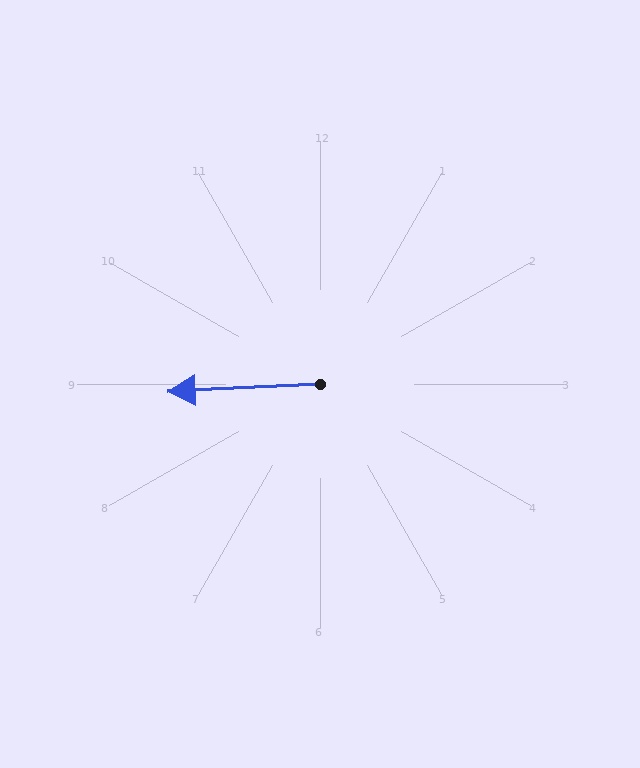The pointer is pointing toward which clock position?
Roughly 9 o'clock.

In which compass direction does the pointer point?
West.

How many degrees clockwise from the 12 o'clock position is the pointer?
Approximately 267 degrees.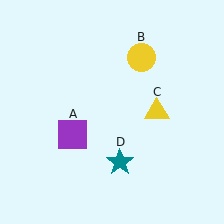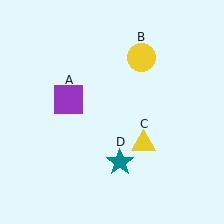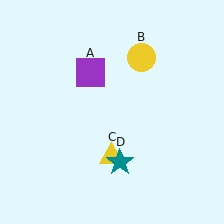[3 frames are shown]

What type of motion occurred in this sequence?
The purple square (object A), yellow triangle (object C) rotated clockwise around the center of the scene.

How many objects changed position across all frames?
2 objects changed position: purple square (object A), yellow triangle (object C).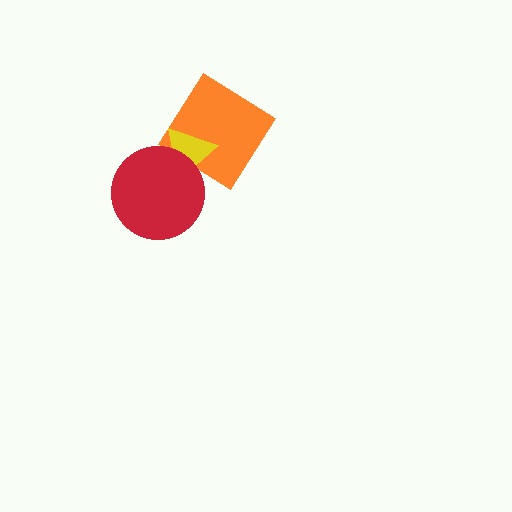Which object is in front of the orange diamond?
The yellow triangle is in front of the orange diamond.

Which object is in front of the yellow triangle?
The red circle is in front of the yellow triangle.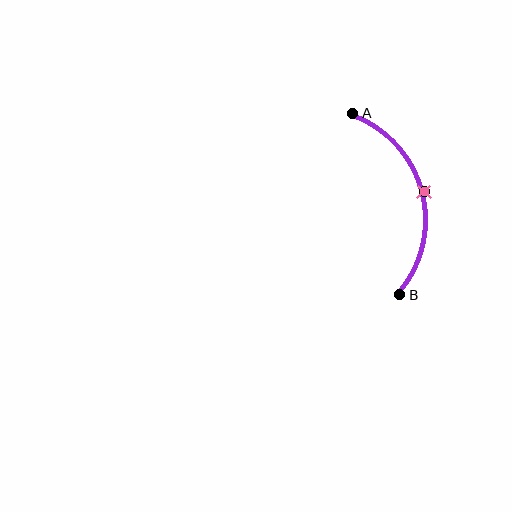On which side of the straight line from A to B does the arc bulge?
The arc bulges to the right of the straight line connecting A and B.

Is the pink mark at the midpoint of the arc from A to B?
Yes. The pink mark lies on the arc at equal arc-length from both A and B — it is the arc midpoint.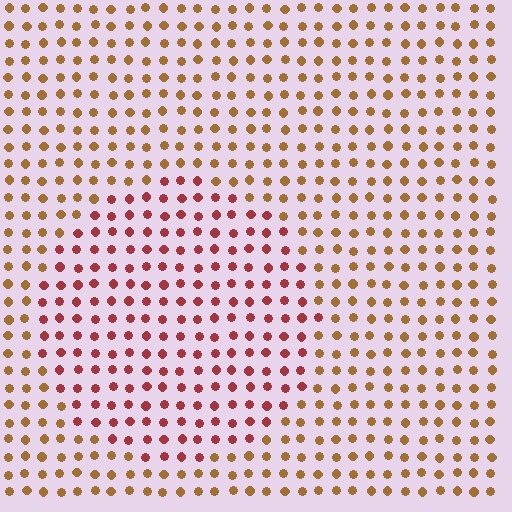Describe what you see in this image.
The image is filled with small brown elements in a uniform arrangement. A circle-shaped region is visible where the elements are tinted to a slightly different hue, forming a subtle color boundary.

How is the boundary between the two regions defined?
The boundary is defined purely by a slight shift in hue (about 40 degrees). Spacing, size, and orientation are identical on both sides.